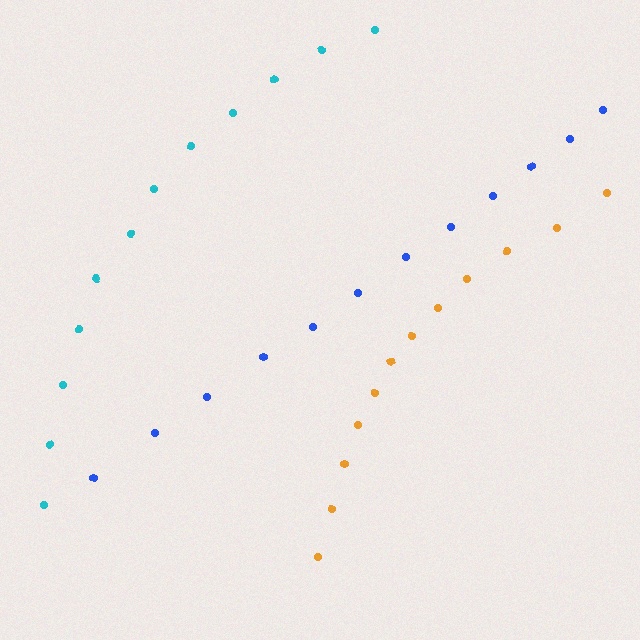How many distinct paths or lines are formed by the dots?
There are 3 distinct paths.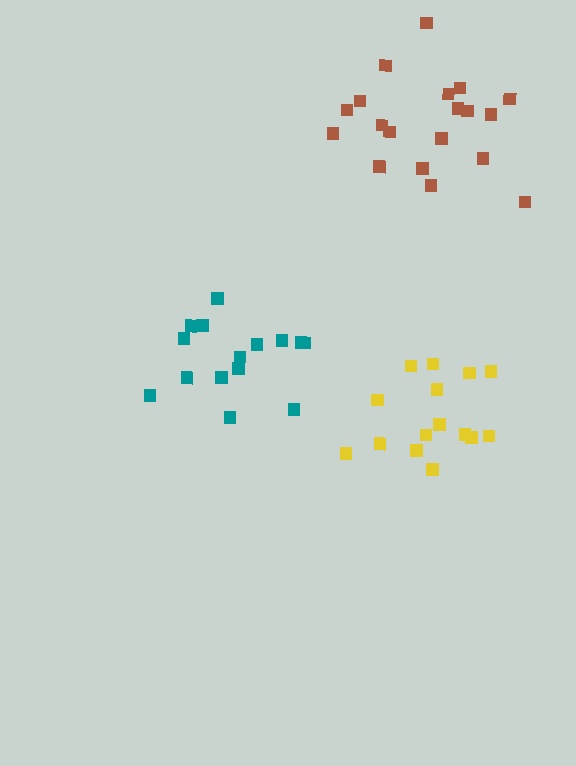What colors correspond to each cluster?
The clusters are colored: yellow, brown, teal.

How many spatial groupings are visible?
There are 3 spatial groupings.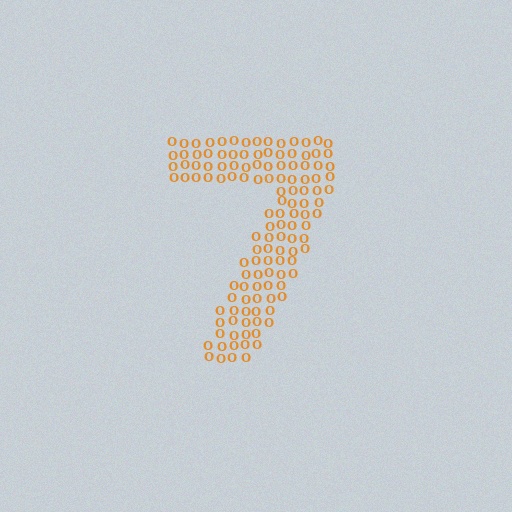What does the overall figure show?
The overall figure shows the digit 7.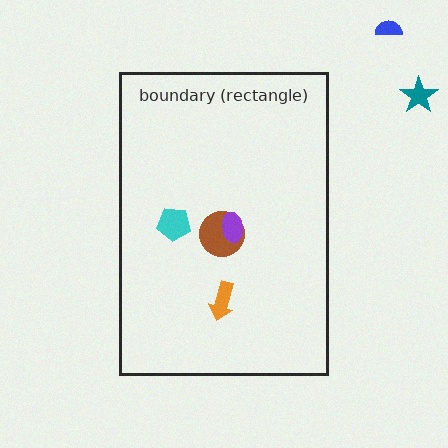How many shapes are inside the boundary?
4 inside, 2 outside.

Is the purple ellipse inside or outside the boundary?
Inside.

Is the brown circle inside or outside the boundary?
Inside.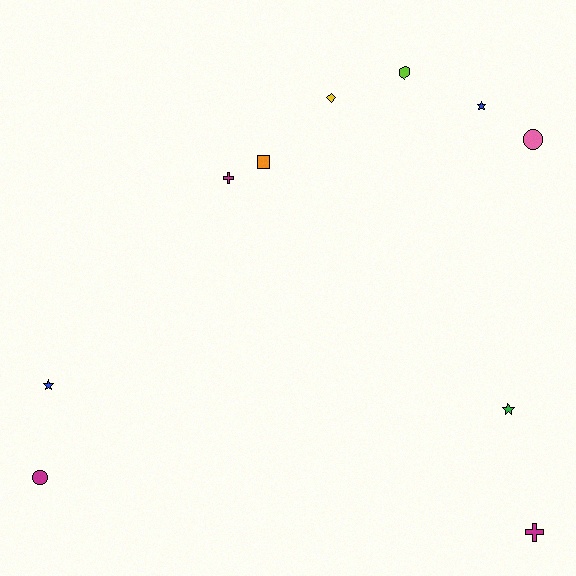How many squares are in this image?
There is 1 square.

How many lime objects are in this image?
There is 1 lime object.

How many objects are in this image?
There are 10 objects.